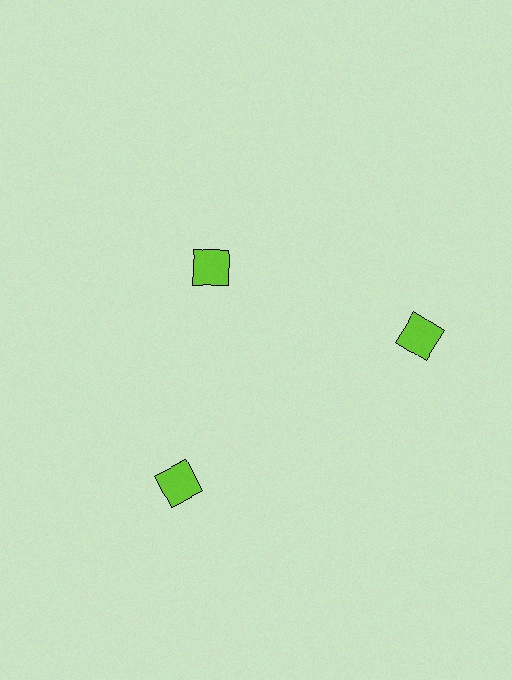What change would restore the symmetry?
The symmetry would be restored by moving it outward, back onto the ring so that all 3 squares sit at equal angles and equal distance from the center.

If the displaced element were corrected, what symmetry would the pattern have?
It would have 3-fold rotational symmetry — the pattern would map onto itself every 120 degrees.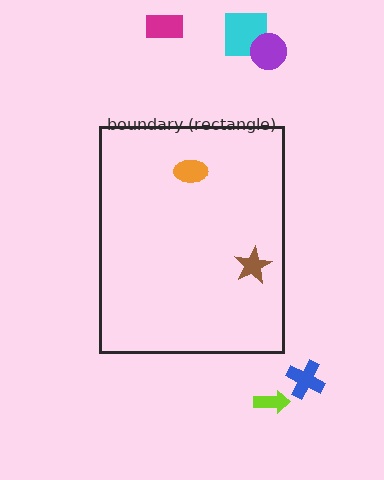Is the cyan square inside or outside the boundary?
Outside.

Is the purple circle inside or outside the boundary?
Outside.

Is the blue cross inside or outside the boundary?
Outside.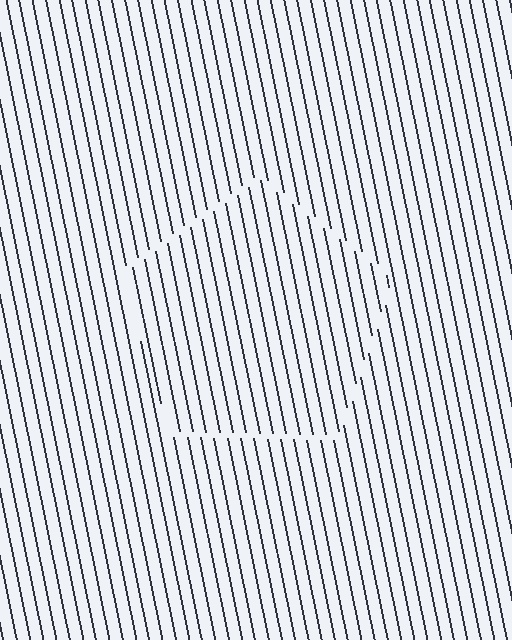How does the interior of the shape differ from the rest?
The interior of the shape contains the same grating, shifted by half a period — the contour is defined by the phase discontinuity where line-ends from the inner and outer gratings abut.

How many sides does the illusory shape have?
5 sides — the line-ends trace a pentagon.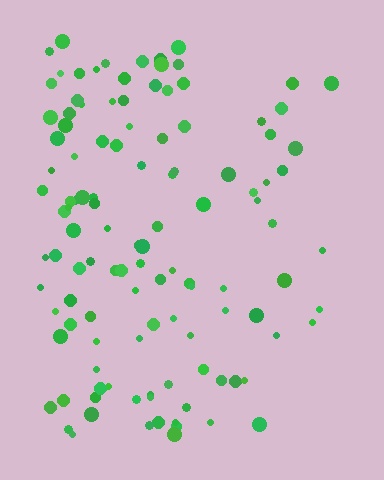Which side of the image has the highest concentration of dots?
The left.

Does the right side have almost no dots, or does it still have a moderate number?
Still a moderate number, just noticeably fewer than the left.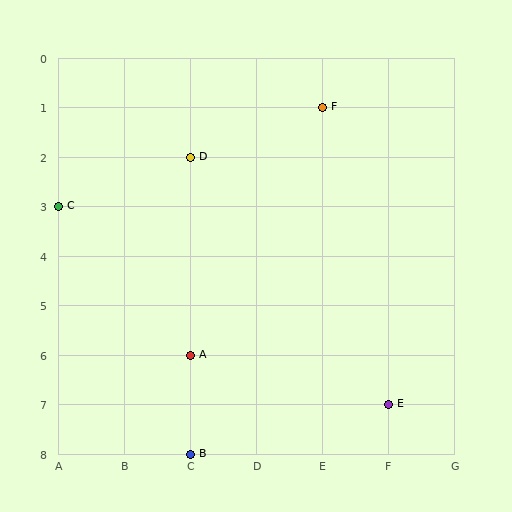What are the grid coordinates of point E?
Point E is at grid coordinates (F, 7).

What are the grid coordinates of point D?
Point D is at grid coordinates (C, 2).